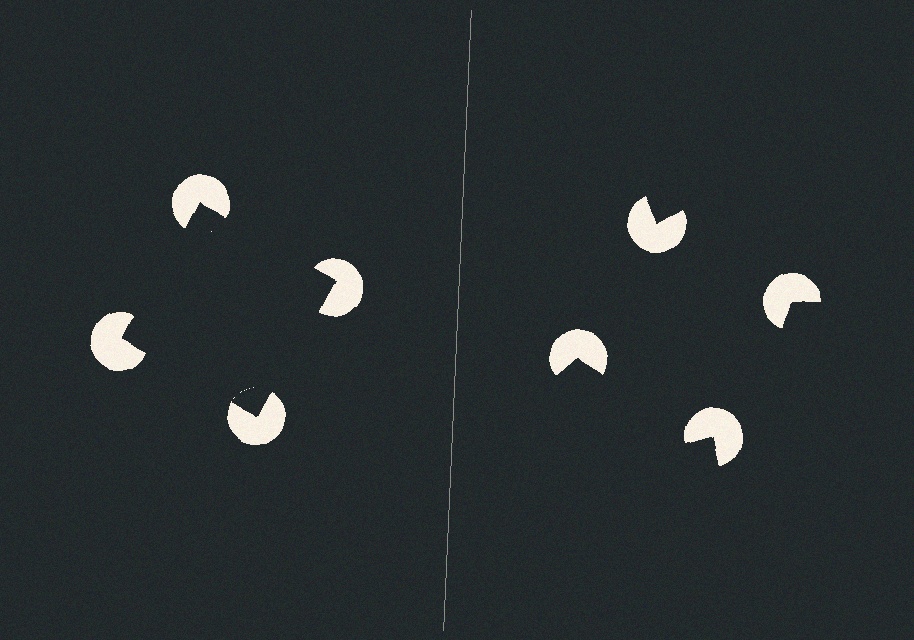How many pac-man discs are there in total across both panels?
8 — 4 on each side.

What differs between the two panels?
The pac-man discs are positioned identically on both sides; only the wedge orientations differ. On the left they align to a square; on the right they are misaligned.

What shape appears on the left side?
An illusory square.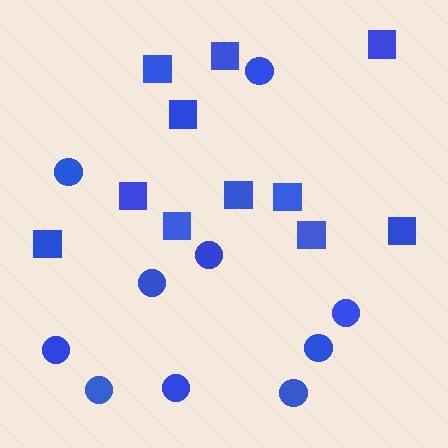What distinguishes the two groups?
There are 2 groups: one group of circles (10) and one group of squares (11).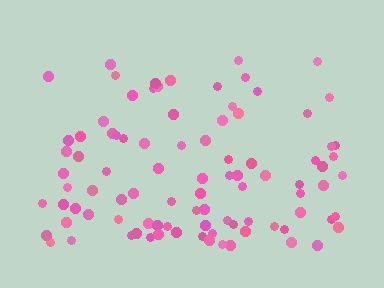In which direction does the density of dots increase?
From top to bottom, with the bottom side densest.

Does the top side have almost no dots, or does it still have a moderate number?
Still a moderate number, just noticeably fewer than the bottom.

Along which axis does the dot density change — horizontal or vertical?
Vertical.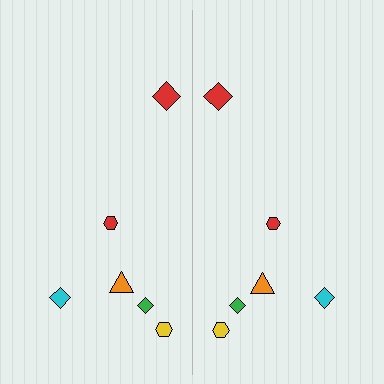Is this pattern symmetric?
Yes, this pattern has bilateral (reflection) symmetry.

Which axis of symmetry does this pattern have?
The pattern has a vertical axis of symmetry running through the center of the image.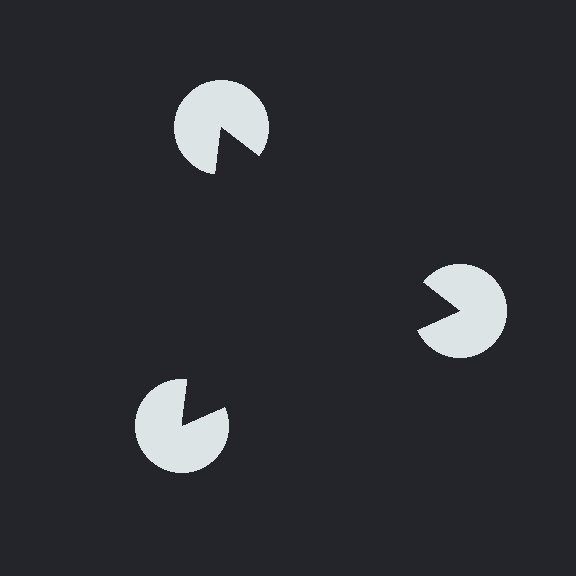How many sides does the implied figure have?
3 sides.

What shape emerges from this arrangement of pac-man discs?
An illusory triangle — its edges are inferred from the aligned wedge cuts in the pac-man discs, not physically drawn.